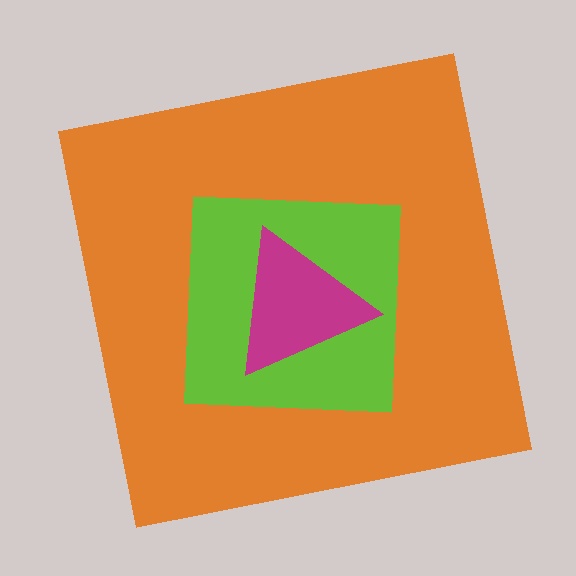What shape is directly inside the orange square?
The lime square.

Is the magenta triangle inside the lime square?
Yes.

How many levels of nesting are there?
3.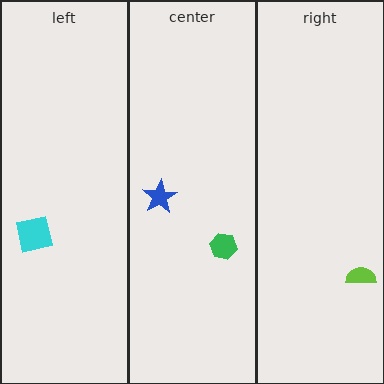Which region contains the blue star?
The center region.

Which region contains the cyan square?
The left region.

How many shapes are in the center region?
2.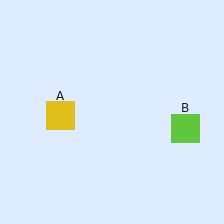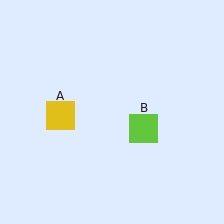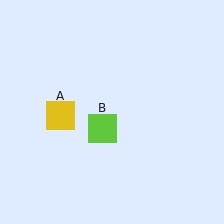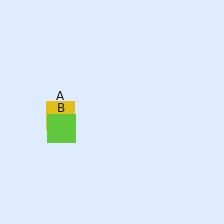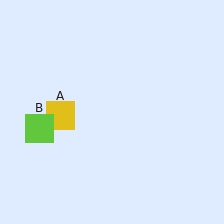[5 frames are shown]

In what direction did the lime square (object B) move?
The lime square (object B) moved left.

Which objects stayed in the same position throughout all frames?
Yellow square (object A) remained stationary.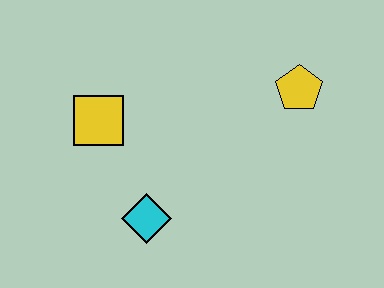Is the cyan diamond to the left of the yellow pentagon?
Yes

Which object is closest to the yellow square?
The cyan diamond is closest to the yellow square.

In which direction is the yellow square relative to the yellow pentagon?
The yellow square is to the left of the yellow pentagon.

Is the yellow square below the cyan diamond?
No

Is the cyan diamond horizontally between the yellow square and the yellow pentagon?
Yes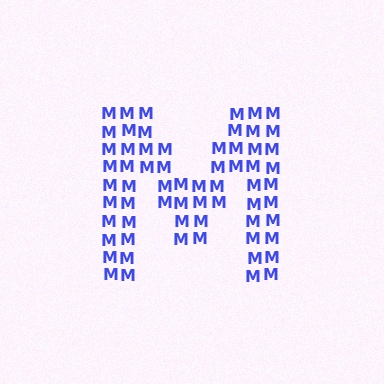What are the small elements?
The small elements are letter M's.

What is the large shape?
The large shape is the letter M.